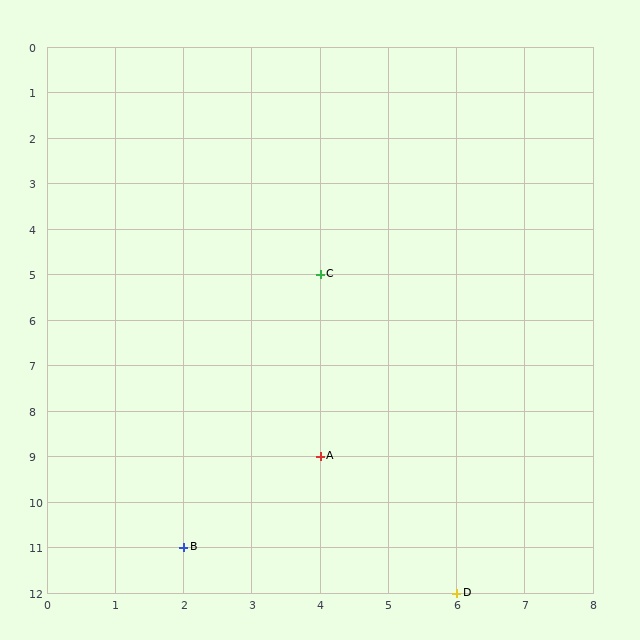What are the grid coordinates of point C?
Point C is at grid coordinates (4, 5).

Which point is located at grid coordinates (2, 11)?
Point B is at (2, 11).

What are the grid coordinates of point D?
Point D is at grid coordinates (6, 12).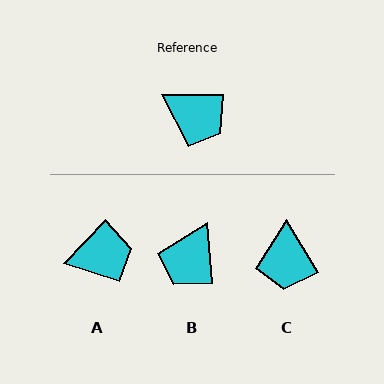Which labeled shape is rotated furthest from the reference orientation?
B, about 85 degrees away.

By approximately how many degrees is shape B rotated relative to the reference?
Approximately 85 degrees clockwise.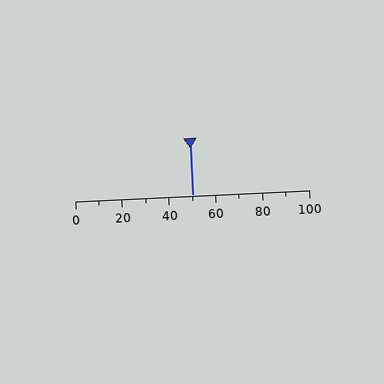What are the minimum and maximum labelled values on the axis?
The axis runs from 0 to 100.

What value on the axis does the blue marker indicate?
The marker indicates approximately 50.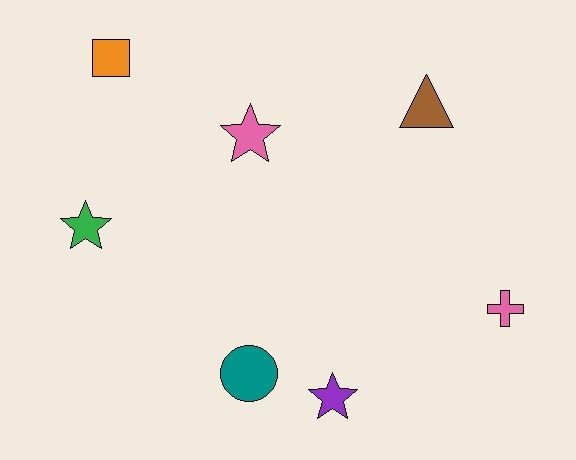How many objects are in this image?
There are 7 objects.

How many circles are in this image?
There is 1 circle.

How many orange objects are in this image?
There is 1 orange object.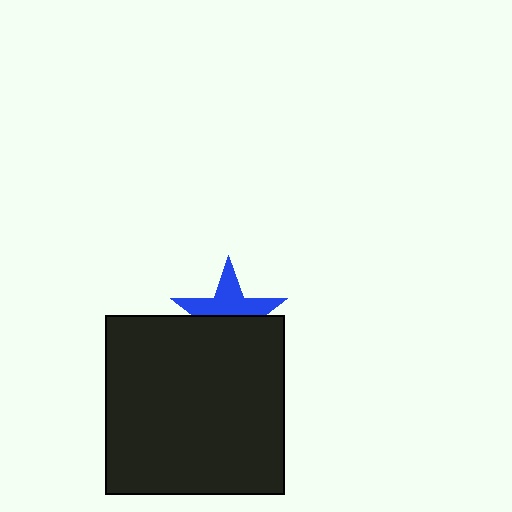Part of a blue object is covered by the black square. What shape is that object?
It is a star.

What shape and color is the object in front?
The object in front is a black square.